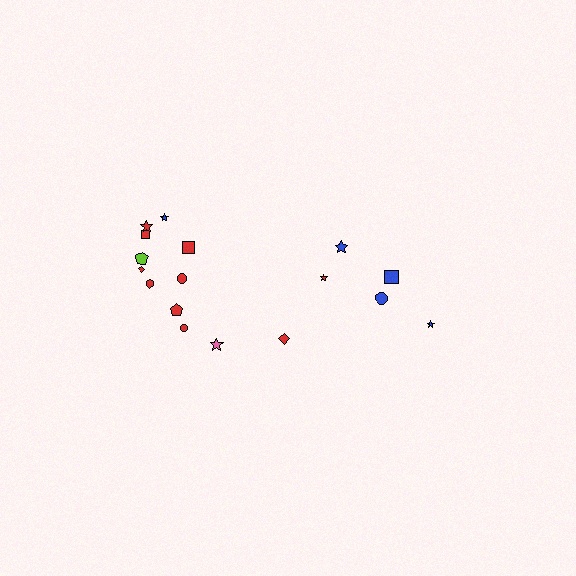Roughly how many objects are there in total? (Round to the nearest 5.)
Roughly 15 objects in total.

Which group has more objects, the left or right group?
The left group.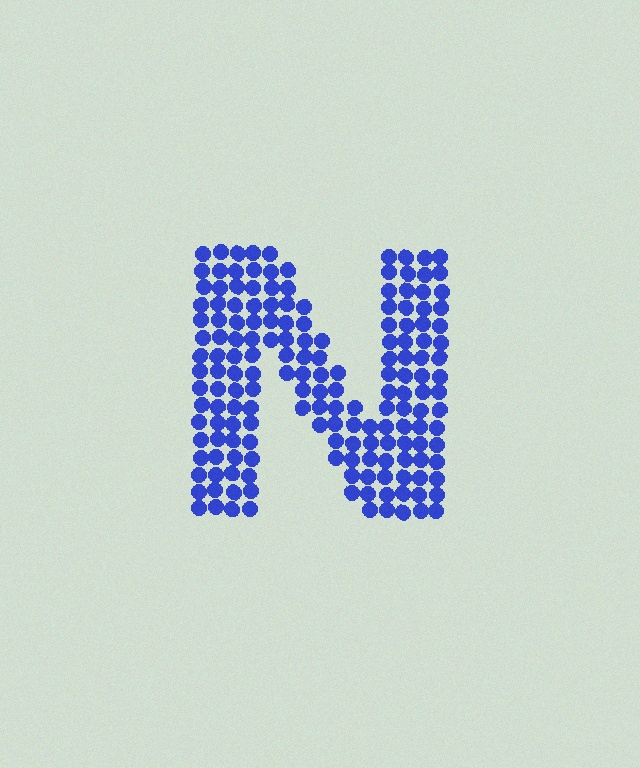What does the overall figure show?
The overall figure shows the letter N.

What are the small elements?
The small elements are circles.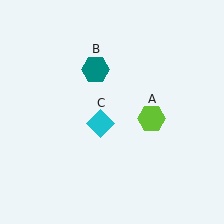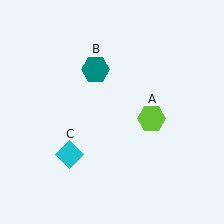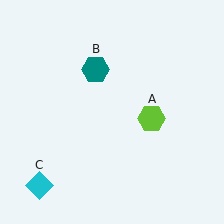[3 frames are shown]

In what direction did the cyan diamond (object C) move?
The cyan diamond (object C) moved down and to the left.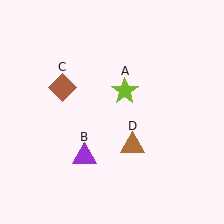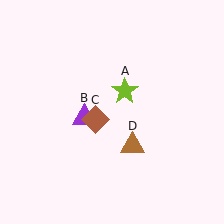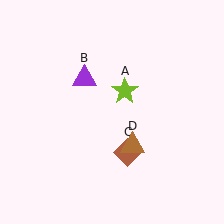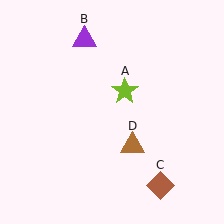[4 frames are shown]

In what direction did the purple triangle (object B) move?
The purple triangle (object B) moved up.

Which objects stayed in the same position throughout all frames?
Lime star (object A) and brown triangle (object D) remained stationary.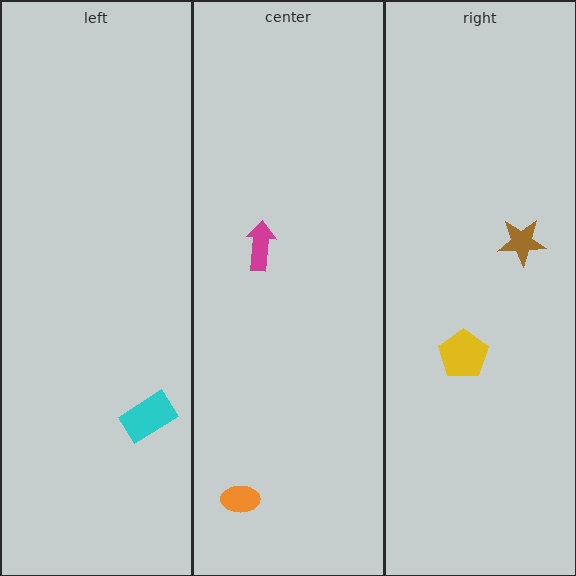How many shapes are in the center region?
2.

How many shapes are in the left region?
1.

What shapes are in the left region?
The cyan rectangle.